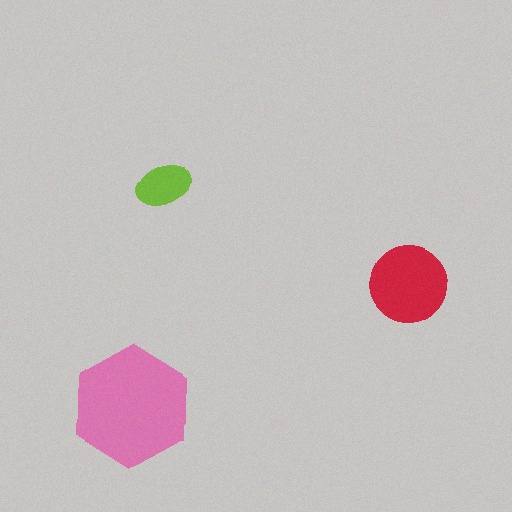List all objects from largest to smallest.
The pink hexagon, the red circle, the lime ellipse.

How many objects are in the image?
There are 3 objects in the image.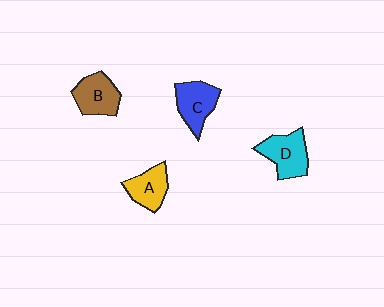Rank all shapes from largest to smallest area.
From largest to smallest: D (cyan), C (blue), B (brown), A (yellow).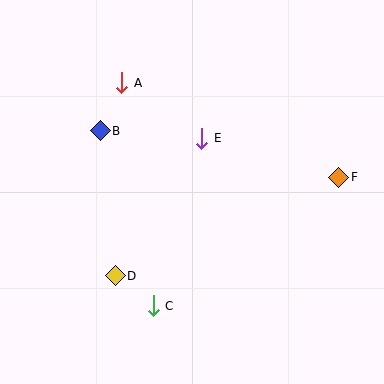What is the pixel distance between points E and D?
The distance between E and D is 162 pixels.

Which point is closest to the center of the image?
Point E at (202, 138) is closest to the center.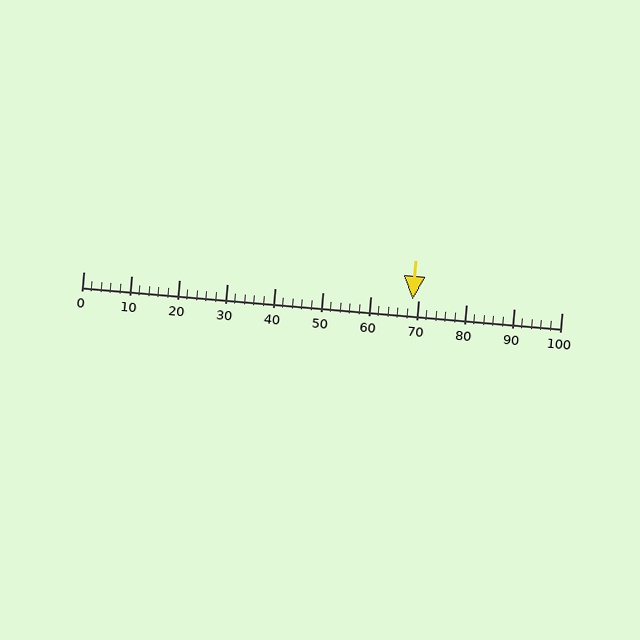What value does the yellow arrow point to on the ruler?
The yellow arrow points to approximately 69.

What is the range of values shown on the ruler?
The ruler shows values from 0 to 100.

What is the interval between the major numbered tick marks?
The major tick marks are spaced 10 units apart.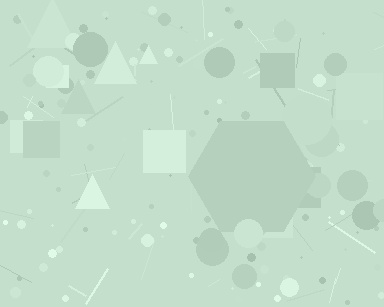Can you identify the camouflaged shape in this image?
The camouflaged shape is a hexagon.